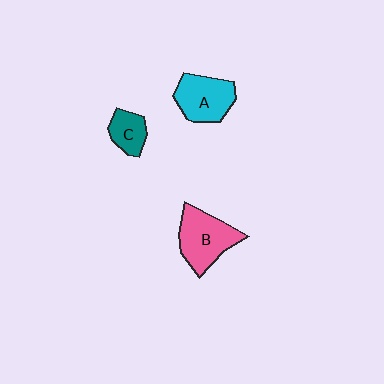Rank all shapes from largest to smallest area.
From largest to smallest: B (pink), A (cyan), C (teal).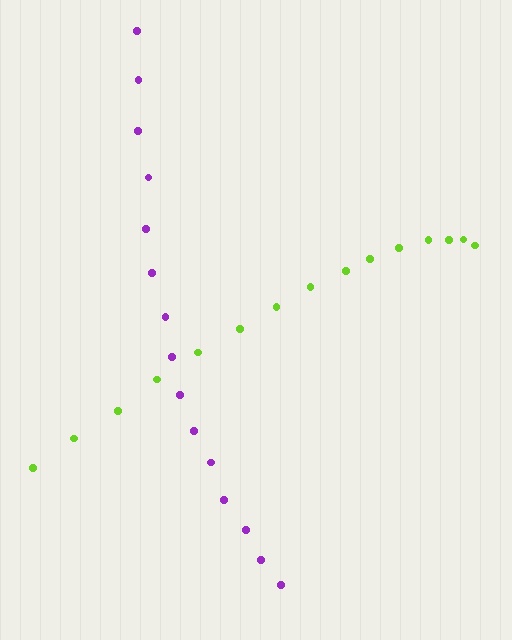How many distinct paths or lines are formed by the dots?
There are 2 distinct paths.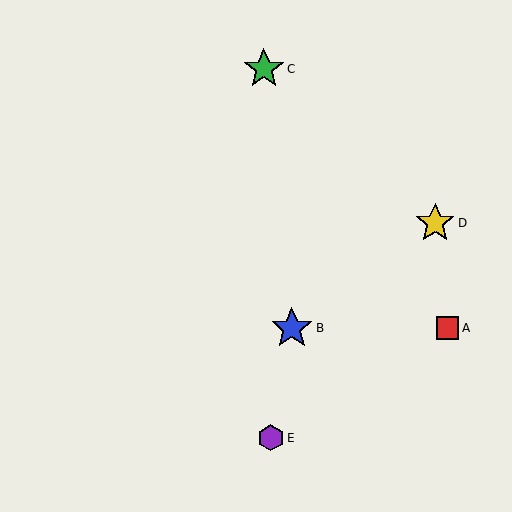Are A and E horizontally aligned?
No, A is at y≈328 and E is at y≈438.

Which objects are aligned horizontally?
Objects A, B are aligned horizontally.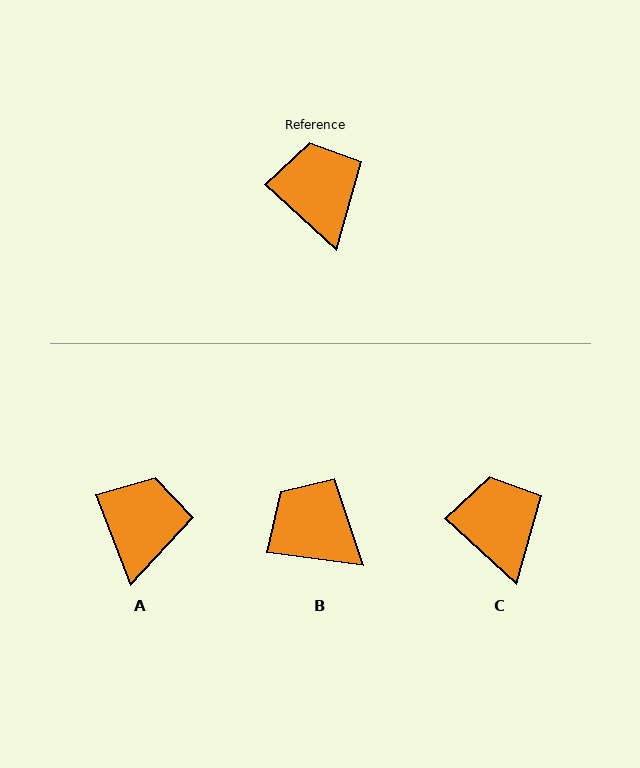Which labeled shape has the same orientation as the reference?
C.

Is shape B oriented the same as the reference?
No, it is off by about 34 degrees.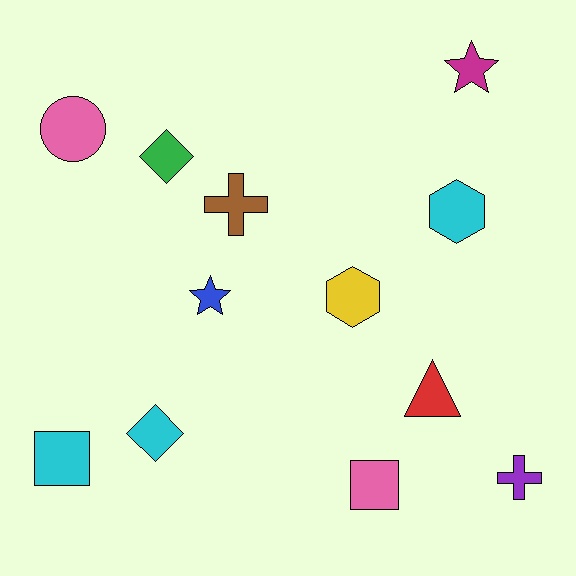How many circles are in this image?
There is 1 circle.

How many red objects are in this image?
There is 1 red object.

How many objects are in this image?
There are 12 objects.